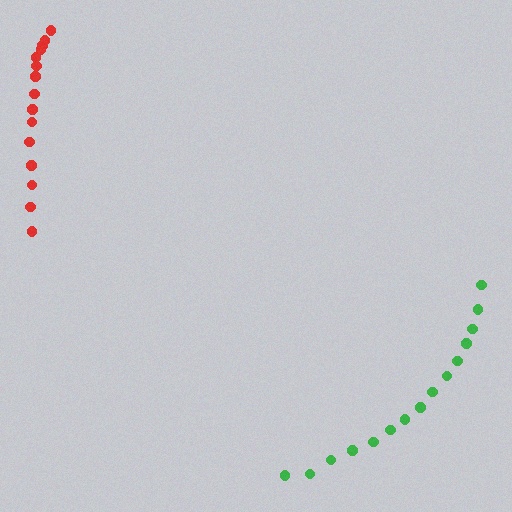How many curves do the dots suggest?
There are 2 distinct paths.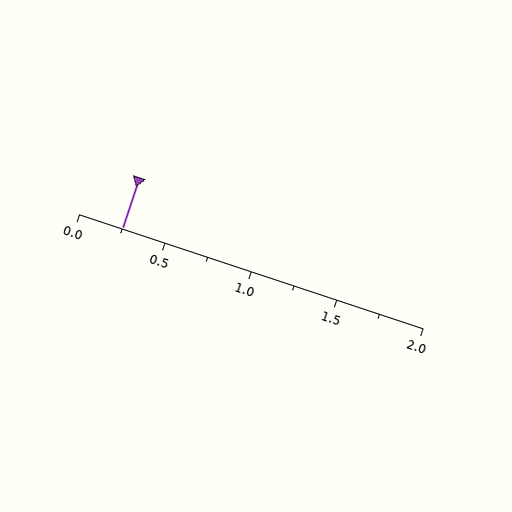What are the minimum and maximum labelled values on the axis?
The axis runs from 0.0 to 2.0.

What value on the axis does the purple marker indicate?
The marker indicates approximately 0.25.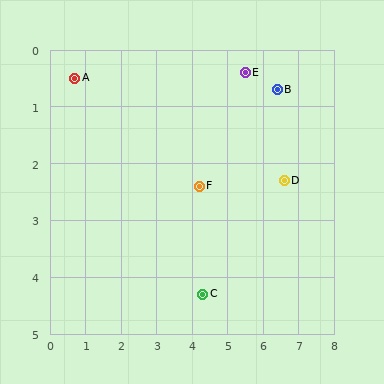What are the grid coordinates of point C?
Point C is at approximately (4.3, 4.3).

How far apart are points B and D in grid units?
Points B and D are about 1.6 grid units apart.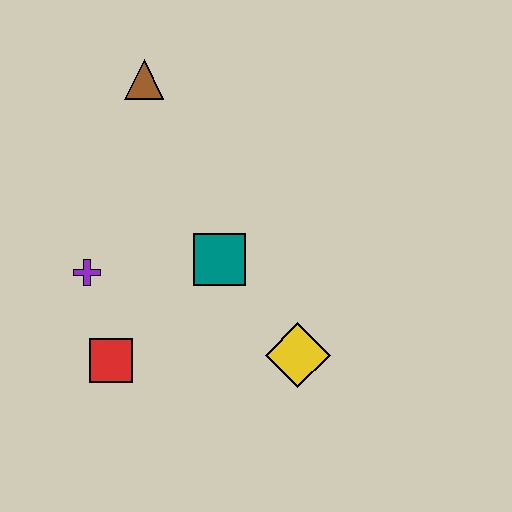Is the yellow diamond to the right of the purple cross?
Yes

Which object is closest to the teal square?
The yellow diamond is closest to the teal square.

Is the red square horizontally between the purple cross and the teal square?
Yes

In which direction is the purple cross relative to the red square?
The purple cross is above the red square.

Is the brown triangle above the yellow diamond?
Yes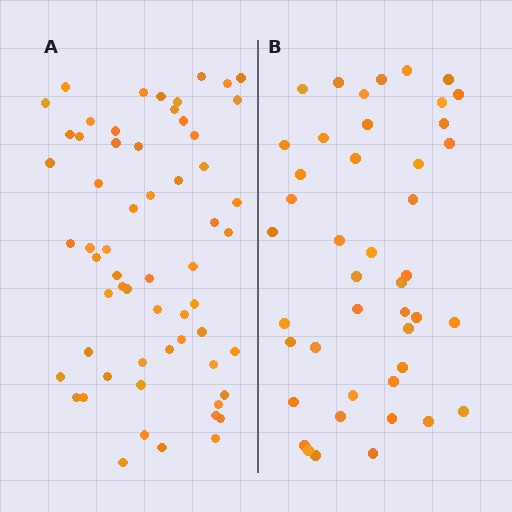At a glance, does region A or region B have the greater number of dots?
Region A (the left region) has more dots.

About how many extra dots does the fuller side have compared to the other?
Region A has approximately 15 more dots than region B.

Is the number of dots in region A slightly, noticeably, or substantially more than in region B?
Region A has noticeably more, but not dramatically so. The ratio is roughly 1.4 to 1.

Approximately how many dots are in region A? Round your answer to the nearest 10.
About 60 dots.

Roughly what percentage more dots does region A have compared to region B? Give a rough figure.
About 35% more.